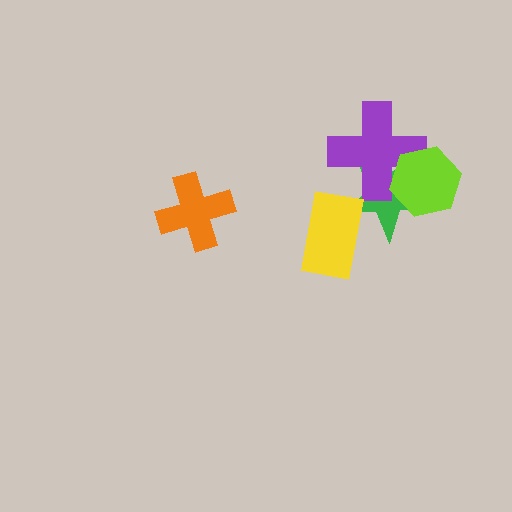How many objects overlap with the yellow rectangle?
1 object overlaps with the yellow rectangle.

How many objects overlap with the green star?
3 objects overlap with the green star.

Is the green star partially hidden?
Yes, it is partially covered by another shape.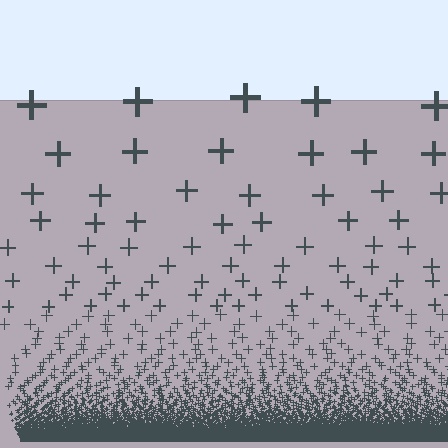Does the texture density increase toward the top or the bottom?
Density increases toward the bottom.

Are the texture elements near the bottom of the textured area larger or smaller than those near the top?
Smaller. The gradient is inverted — elements near the bottom are smaller and denser.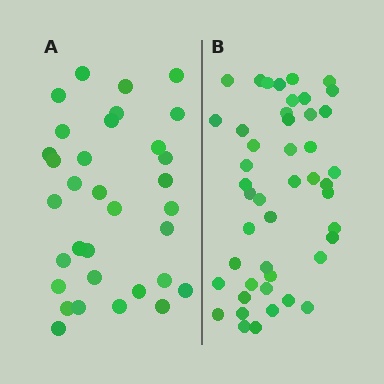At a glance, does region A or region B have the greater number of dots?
Region B (the right region) has more dots.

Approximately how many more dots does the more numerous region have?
Region B has approximately 15 more dots than region A.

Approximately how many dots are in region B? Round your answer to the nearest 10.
About 50 dots. (The exact count is 46, which rounds to 50.)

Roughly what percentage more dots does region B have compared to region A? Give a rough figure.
About 40% more.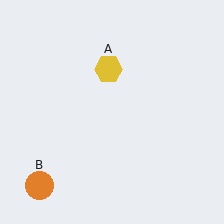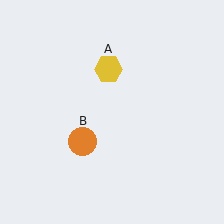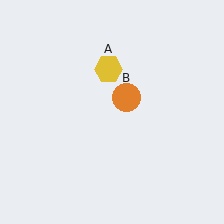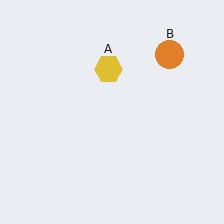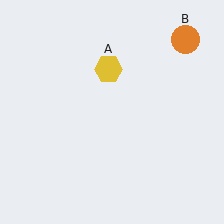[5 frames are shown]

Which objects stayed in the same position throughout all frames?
Yellow hexagon (object A) remained stationary.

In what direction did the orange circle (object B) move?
The orange circle (object B) moved up and to the right.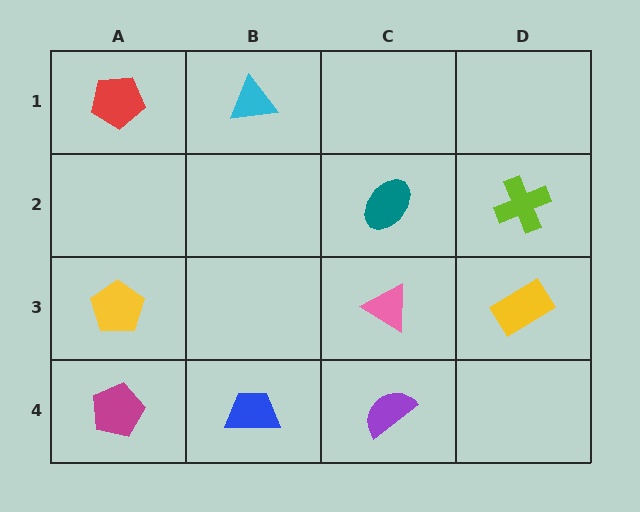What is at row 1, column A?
A red pentagon.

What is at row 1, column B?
A cyan triangle.